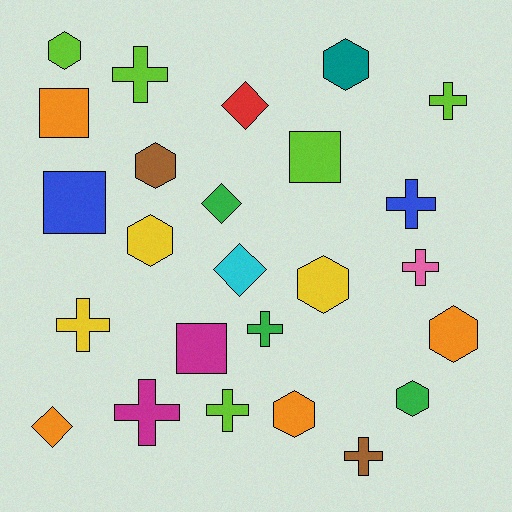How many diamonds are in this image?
There are 4 diamonds.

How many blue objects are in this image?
There are 2 blue objects.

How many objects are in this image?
There are 25 objects.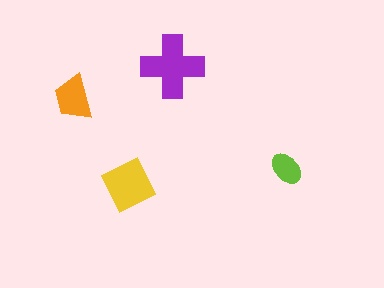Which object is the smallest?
The lime ellipse.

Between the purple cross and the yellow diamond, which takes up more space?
The purple cross.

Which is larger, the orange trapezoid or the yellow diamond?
The yellow diamond.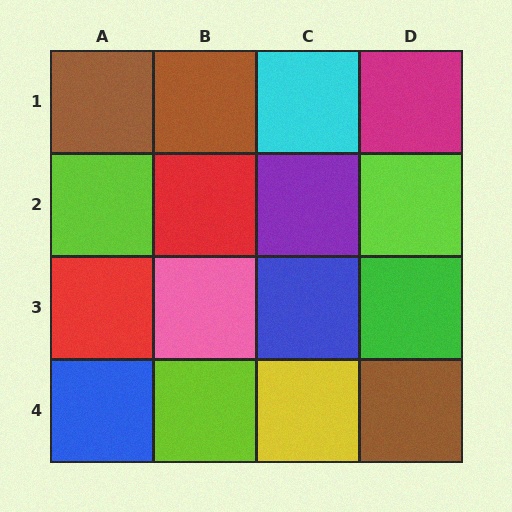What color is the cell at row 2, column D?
Lime.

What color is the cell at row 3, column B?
Pink.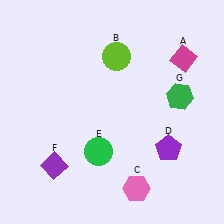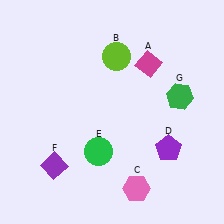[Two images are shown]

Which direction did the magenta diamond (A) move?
The magenta diamond (A) moved left.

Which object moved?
The magenta diamond (A) moved left.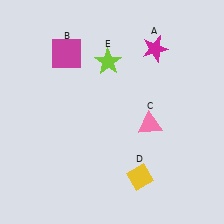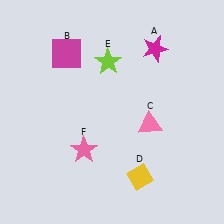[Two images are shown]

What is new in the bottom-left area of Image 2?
A pink star (F) was added in the bottom-left area of Image 2.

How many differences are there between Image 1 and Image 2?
There is 1 difference between the two images.